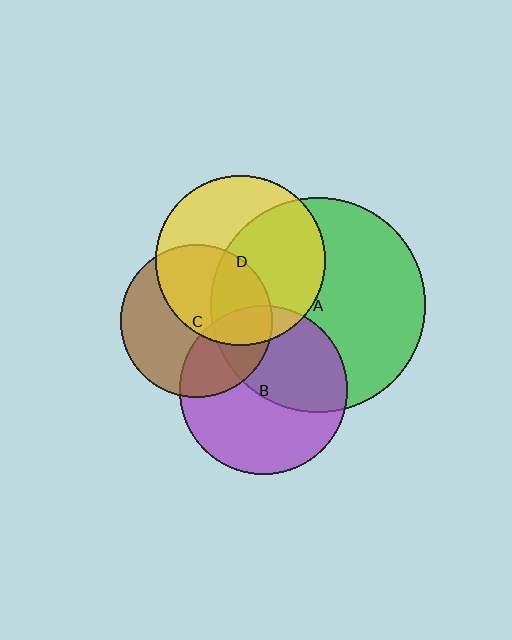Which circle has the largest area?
Circle A (green).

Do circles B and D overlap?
Yes.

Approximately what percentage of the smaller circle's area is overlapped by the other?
Approximately 10%.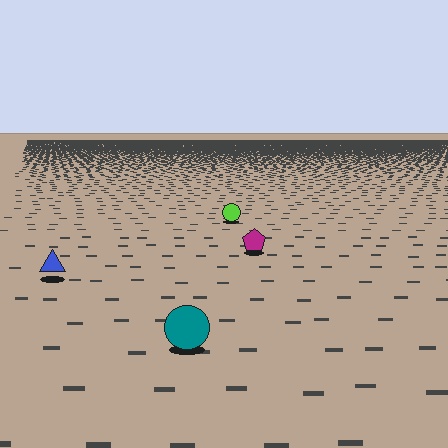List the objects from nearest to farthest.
From nearest to farthest: the teal circle, the blue triangle, the magenta pentagon, the lime circle.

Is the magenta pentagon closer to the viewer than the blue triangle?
No. The blue triangle is closer — you can tell from the texture gradient: the ground texture is coarser near it.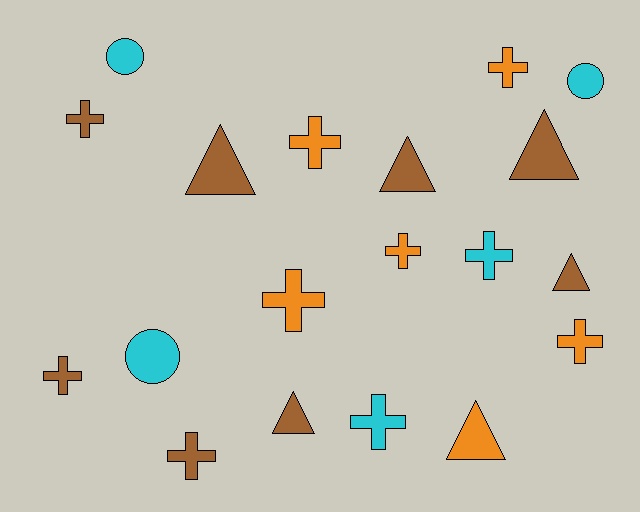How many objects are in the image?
There are 19 objects.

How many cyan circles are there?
There are 3 cyan circles.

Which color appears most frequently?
Brown, with 8 objects.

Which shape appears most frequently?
Cross, with 10 objects.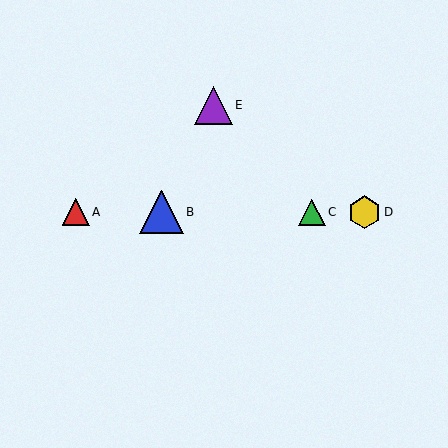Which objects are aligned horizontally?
Objects A, B, C, D are aligned horizontally.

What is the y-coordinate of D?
Object D is at y≈212.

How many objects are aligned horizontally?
4 objects (A, B, C, D) are aligned horizontally.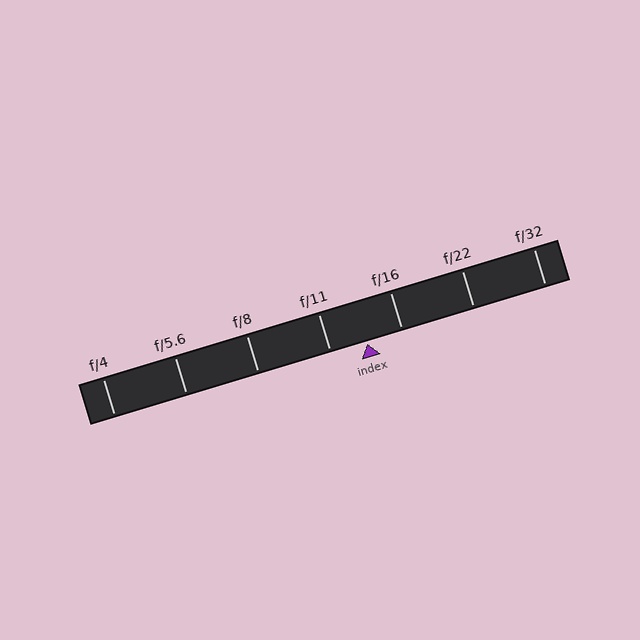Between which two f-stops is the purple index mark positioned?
The index mark is between f/11 and f/16.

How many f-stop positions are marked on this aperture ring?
There are 7 f-stop positions marked.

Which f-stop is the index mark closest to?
The index mark is closest to f/16.